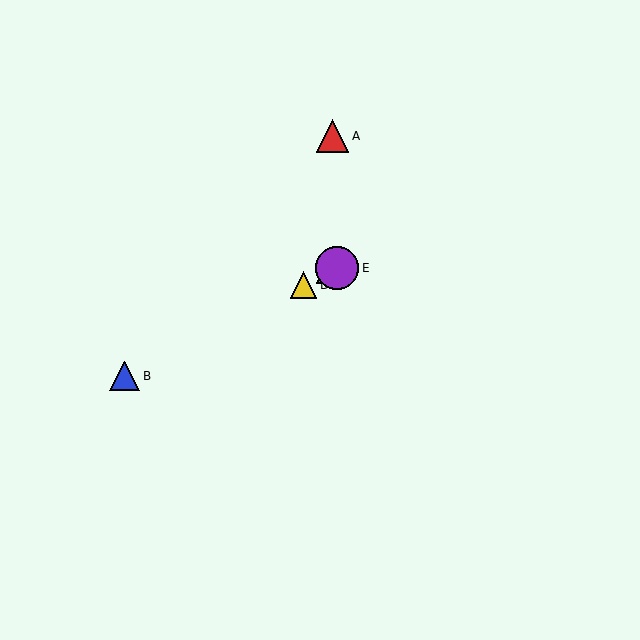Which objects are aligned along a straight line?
Objects B, C, D, E are aligned along a straight line.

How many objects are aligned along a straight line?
4 objects (B, C, D, E) are aligned along a straight line.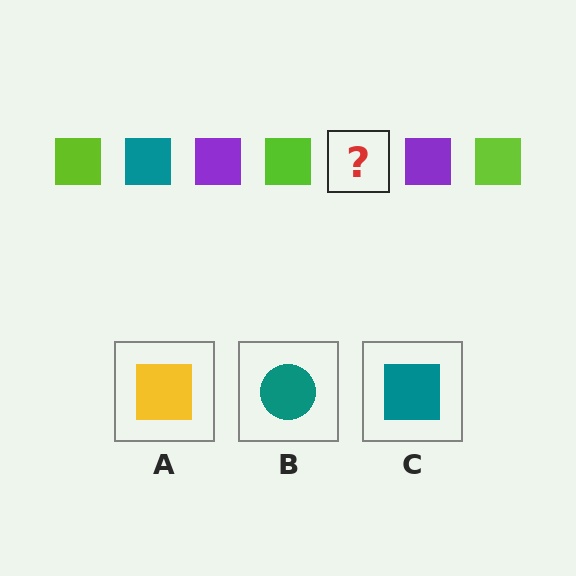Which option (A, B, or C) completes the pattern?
C.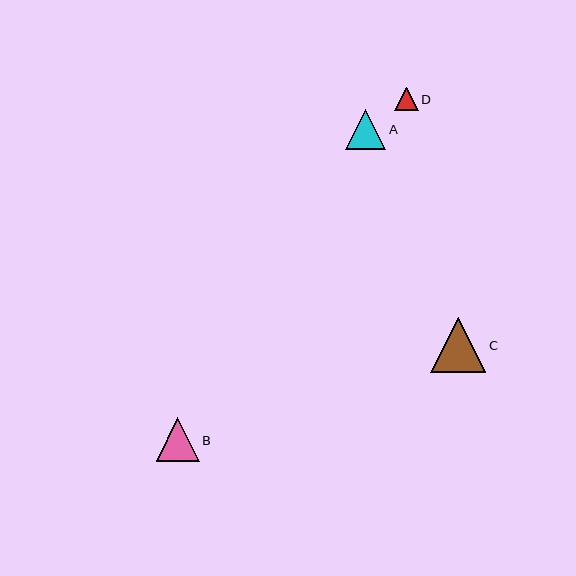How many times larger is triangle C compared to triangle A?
Triangle C is approximately 1.3 times the size of triangle A.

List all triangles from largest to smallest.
From largest to smallest: C, B, A, D.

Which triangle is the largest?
Triangle C is the largest with a size of approximately 55 pixels.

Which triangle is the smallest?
Triangle D is the smallest with a size of approximately 23 pixels.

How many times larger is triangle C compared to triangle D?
Triangle C is approximately 2.4 times the size of triangle D.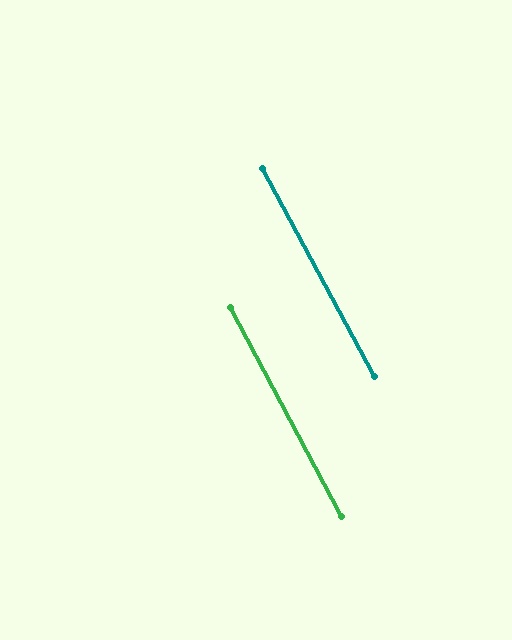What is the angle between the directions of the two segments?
Approximately 0 degrees.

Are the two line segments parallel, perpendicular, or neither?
Parallel — their directions differ by only 0.4°.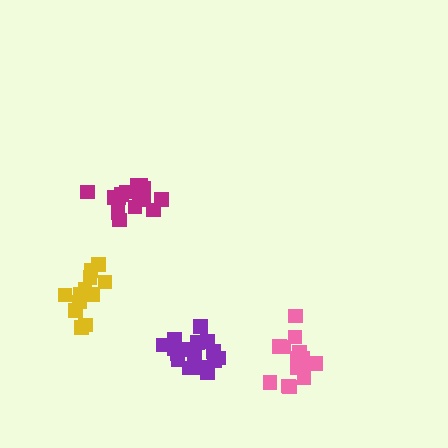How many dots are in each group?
Group 1: 13 dots, Group 2: 15 dots, Group 3: 16 dots, Group 4: 15 dots (59 total).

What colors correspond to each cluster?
The clusters are colored: yellow, magenta, purple, pink.